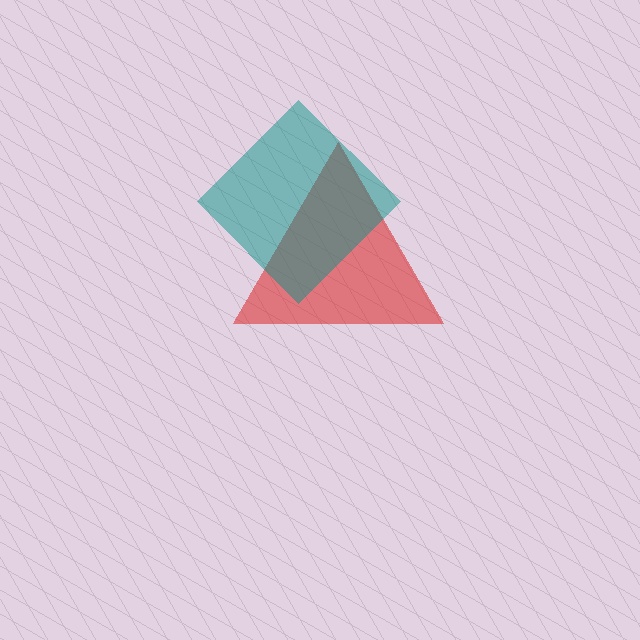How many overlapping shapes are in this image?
There are 2 overlapping shapes in the image.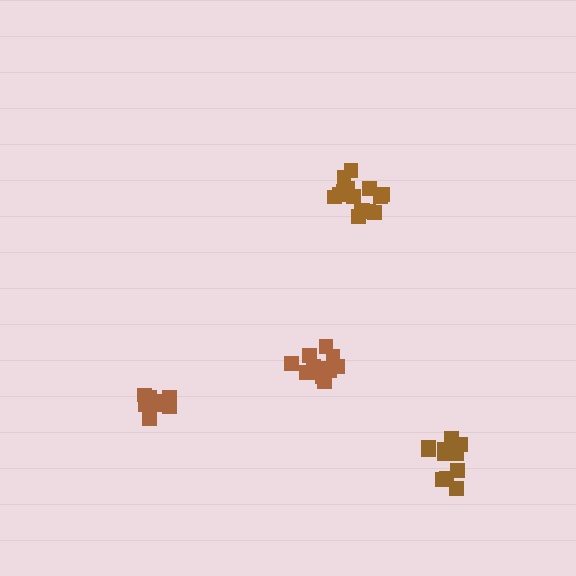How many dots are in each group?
Group 1: 12 dots, Group 2: 15 dots, Group 3: 14 dots, Group 4: 9 dots (50 total).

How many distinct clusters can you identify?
There are 4 distinct clusters.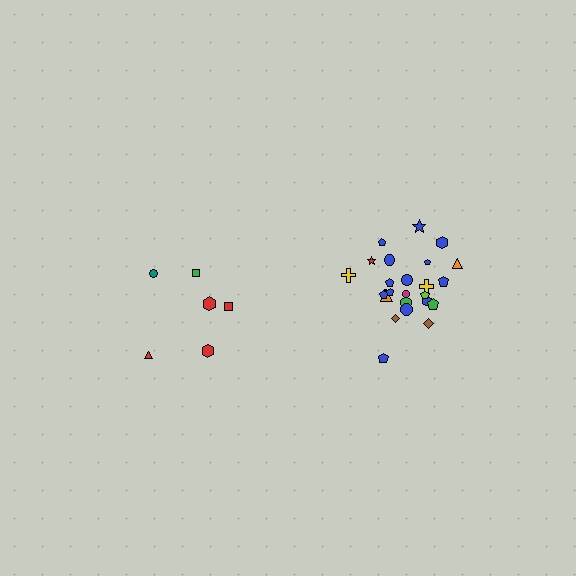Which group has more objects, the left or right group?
The right group.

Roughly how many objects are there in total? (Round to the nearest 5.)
Roughly 30 objects in total.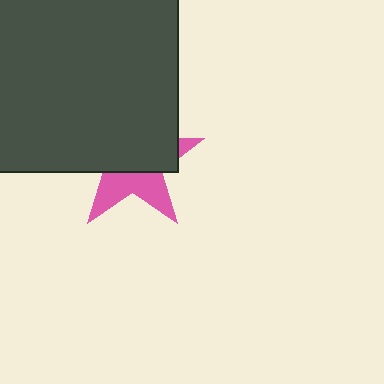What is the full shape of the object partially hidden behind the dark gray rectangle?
The partially hidden object is a pink star.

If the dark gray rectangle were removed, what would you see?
You would see the complete pink star.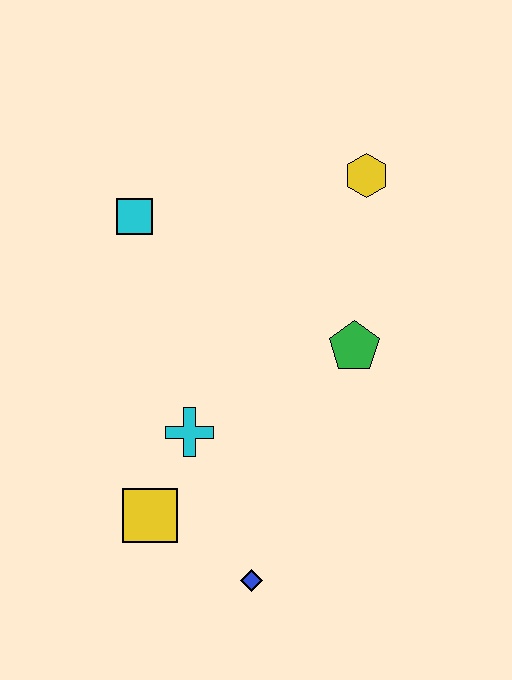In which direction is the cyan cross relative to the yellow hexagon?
The cyan cross is below the yellow hexagon.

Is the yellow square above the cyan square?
No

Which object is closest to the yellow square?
The cyan cross is closest to the yellow square.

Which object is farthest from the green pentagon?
The yellow square is farthest from the green pentagon.